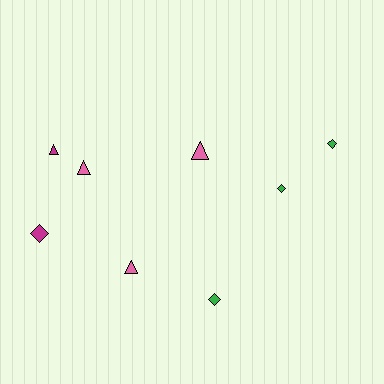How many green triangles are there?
There are no green triangles.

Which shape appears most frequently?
Triangle, with 4 objects.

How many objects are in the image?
There are 8 objects.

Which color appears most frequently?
Green, with 3 objects.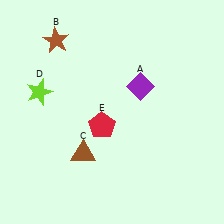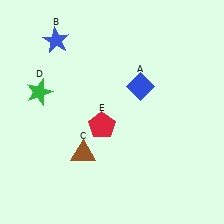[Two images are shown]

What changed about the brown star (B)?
In Image 1, B is brown. In Image 2, it changed to blue.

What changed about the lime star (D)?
In Image 1, D is lime. In Image 2, it changed to green.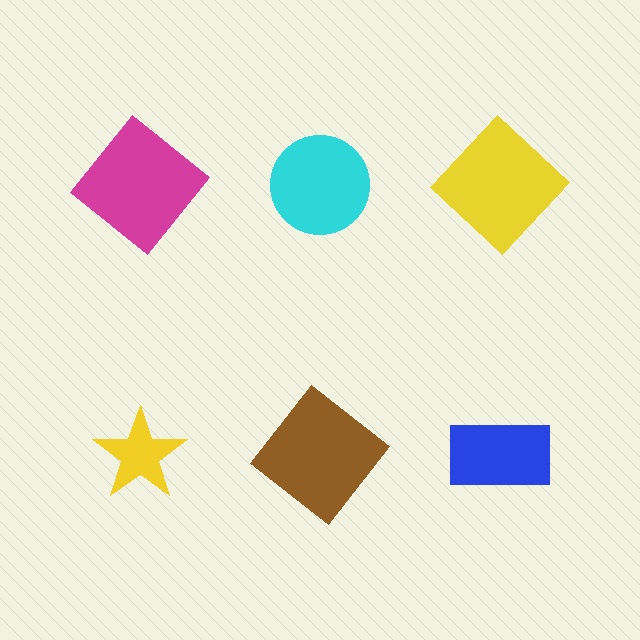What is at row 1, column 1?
A magenta diamond.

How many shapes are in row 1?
3 shapes.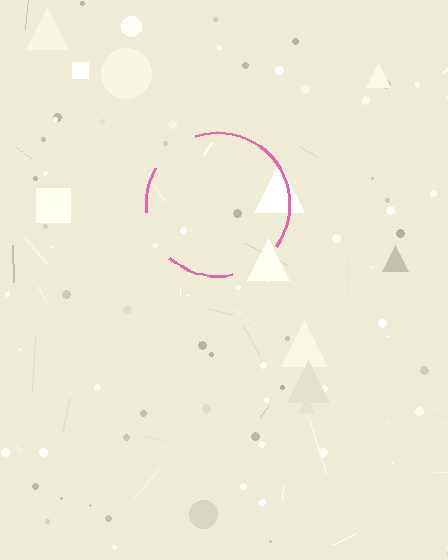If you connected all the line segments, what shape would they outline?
They would outline a circle.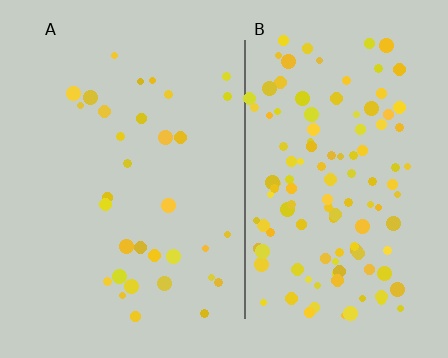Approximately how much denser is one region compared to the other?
Approximately 3.6× — region B over region A.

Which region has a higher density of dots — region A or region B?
B (the right).